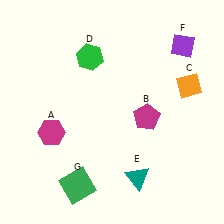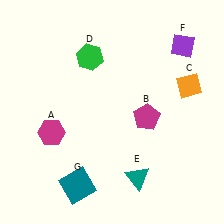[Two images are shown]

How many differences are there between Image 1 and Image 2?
There is 1 difference between the two images.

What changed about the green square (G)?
In Image 1, G is green. In Image 2, it changed to teal.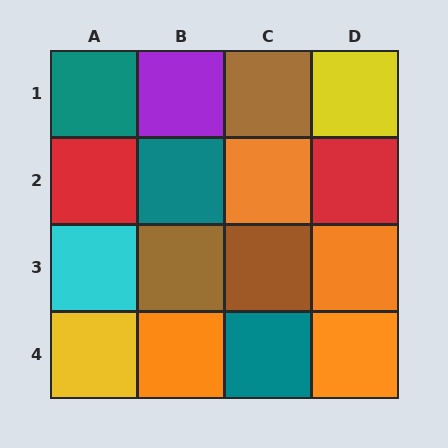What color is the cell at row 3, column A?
Cyan.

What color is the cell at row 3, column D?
Orange.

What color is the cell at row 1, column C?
Brown.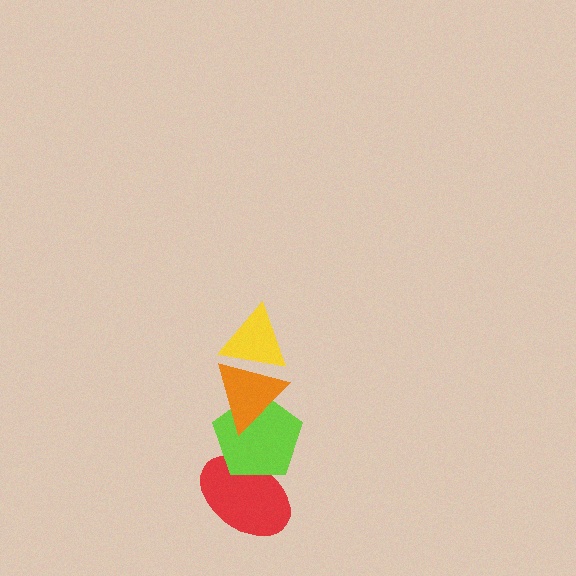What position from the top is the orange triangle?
The orange triangle is 2nd from the top.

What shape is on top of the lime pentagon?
The orange triangle is on top of the lime pentagon.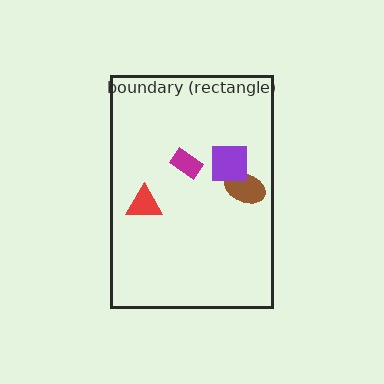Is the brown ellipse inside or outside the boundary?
Inside.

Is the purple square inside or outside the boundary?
Inside.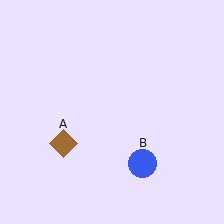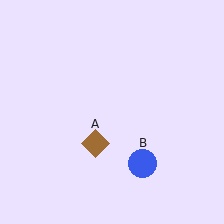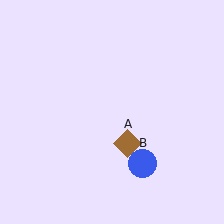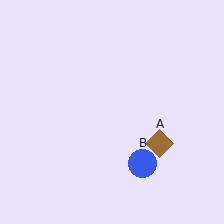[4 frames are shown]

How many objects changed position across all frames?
1 object changed position: brown diamond (object A).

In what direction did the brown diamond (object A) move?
The brown diamond (object A) moved right.